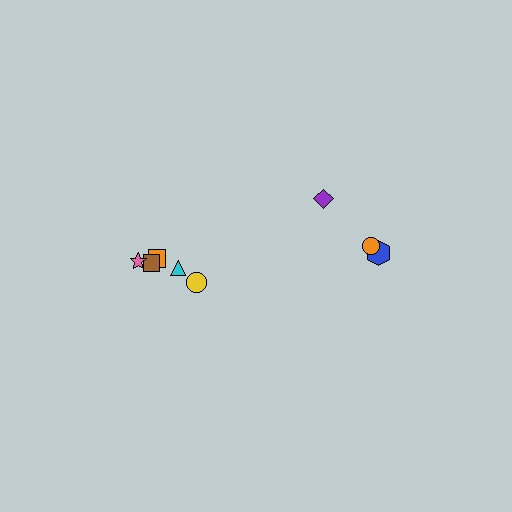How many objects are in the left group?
There are 5 objects.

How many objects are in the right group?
There are 3 objects.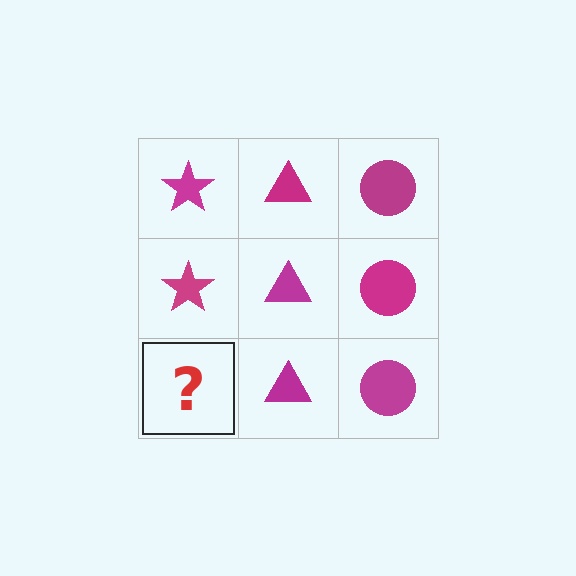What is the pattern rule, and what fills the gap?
The rule is that each column has a consistent shape. The gap should be filled with a magenta star.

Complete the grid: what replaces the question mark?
The question mark should be replaced with a magenta star.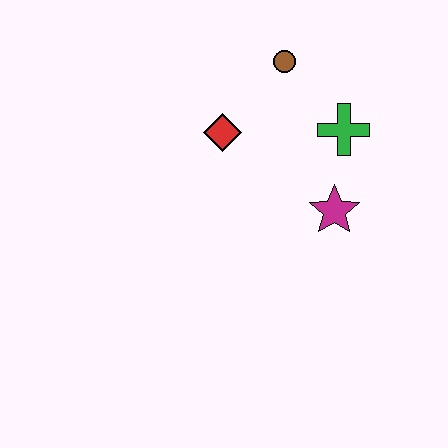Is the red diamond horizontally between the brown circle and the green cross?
No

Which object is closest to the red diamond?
The brown circle is closest to the red diamond.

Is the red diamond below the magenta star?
No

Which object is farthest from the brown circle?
The magenta star is farthest from the brown circle.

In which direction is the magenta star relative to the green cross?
The magenta star is below the green cross.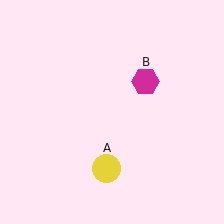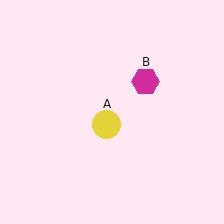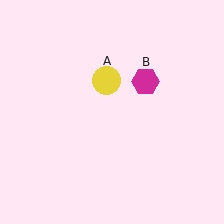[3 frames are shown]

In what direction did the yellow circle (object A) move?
The yellow circle (object A) moved up.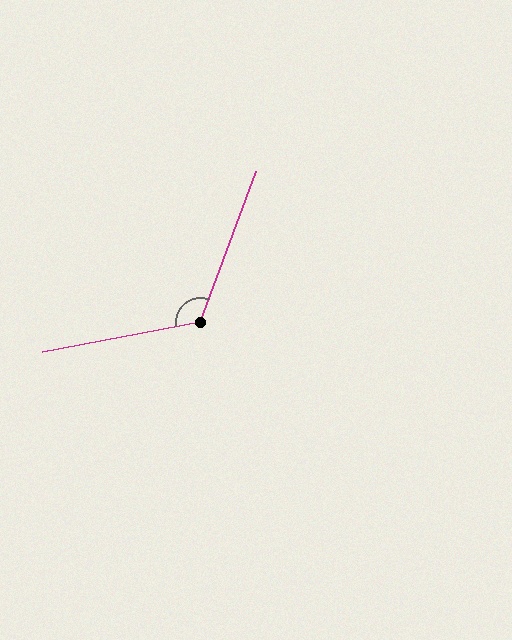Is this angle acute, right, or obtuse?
It is obtuse.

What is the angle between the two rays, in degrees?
Approximately 121 degrees.